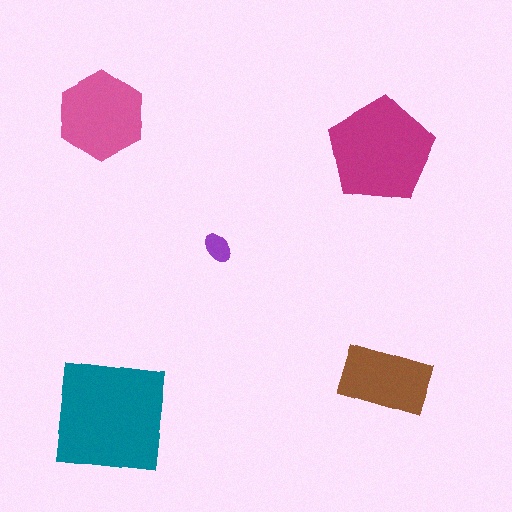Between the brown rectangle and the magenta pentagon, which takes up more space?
The magenta pentagon.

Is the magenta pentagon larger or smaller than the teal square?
Smaller.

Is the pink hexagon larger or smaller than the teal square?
Smaller.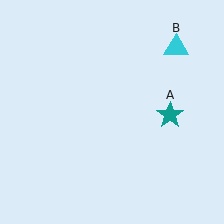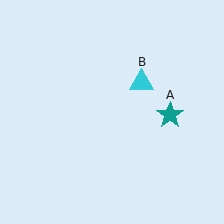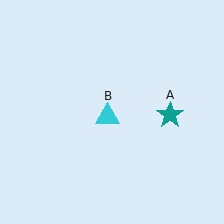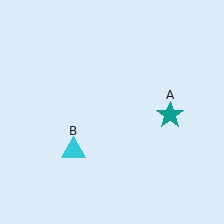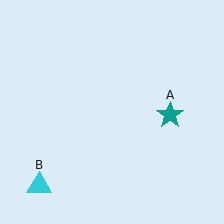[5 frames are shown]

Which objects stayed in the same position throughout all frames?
Teal star (object A) remained stationary.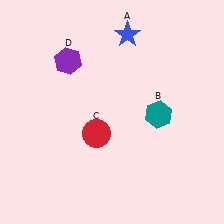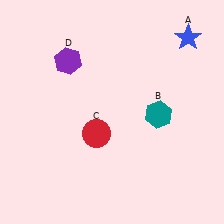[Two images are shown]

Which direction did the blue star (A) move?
The blue star (A) moved right.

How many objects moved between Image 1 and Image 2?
1 object moved between the two images.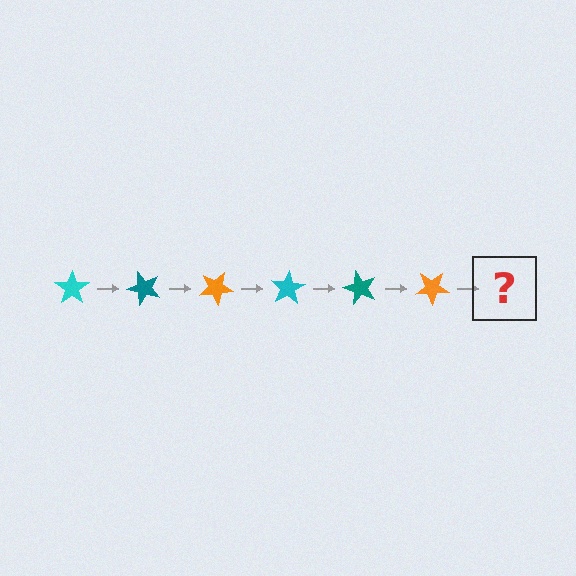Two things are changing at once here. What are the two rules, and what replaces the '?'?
The two rules are that it rotates 50 degrees each step and the color cycles through cyan, teal, and orange. The '?' should be a cyan star, rotated 300 degrees from the start.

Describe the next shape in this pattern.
It should be a cyan star, rotated 300 degrees from the start.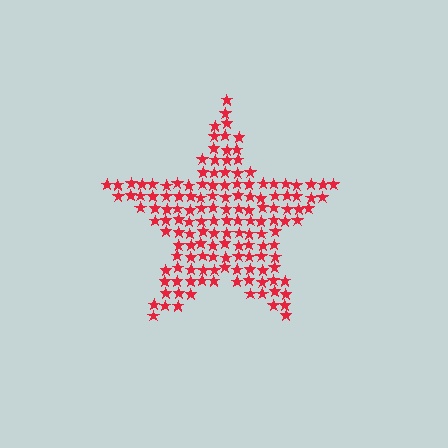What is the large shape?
The large shape is a star.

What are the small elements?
The small elements are stars.